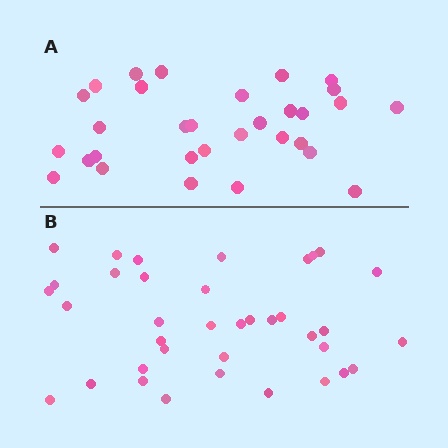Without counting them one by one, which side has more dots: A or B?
Region B (the bottom region) has more dots.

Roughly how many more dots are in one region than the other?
Region B has about 6 more dots than region A.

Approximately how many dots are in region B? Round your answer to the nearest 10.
About 40 dots. (The exact count is 37, which rounds to 40.)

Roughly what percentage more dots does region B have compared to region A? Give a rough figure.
About 20% more.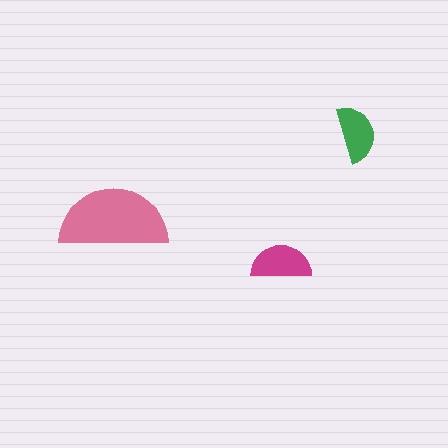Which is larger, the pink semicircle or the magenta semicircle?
The pink one.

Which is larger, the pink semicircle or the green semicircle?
The pink one.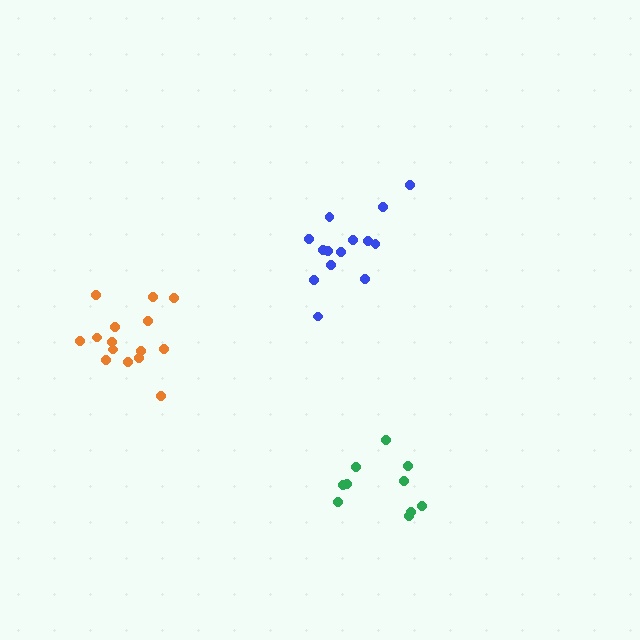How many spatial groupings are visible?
There are 3 spatial groupings.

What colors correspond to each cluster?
The clusters are colored: blue, green, orange.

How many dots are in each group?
Group 1: 14 dots, Group 2: 10 dots, Group 3: 15 dots (39 total).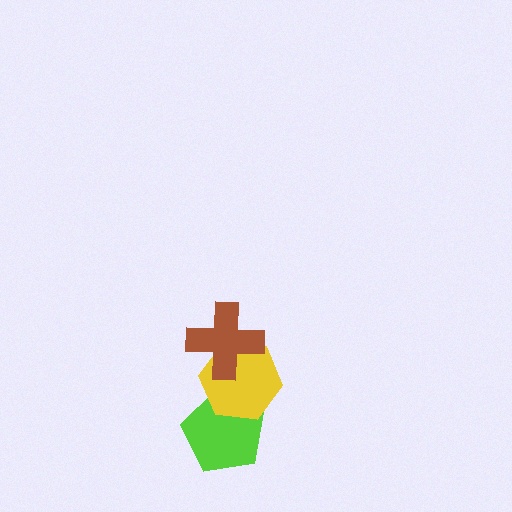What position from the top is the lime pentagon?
The lime pentagon is 3rd from the top.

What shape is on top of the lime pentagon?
The yellow hexagon is on top of the lime pentagon.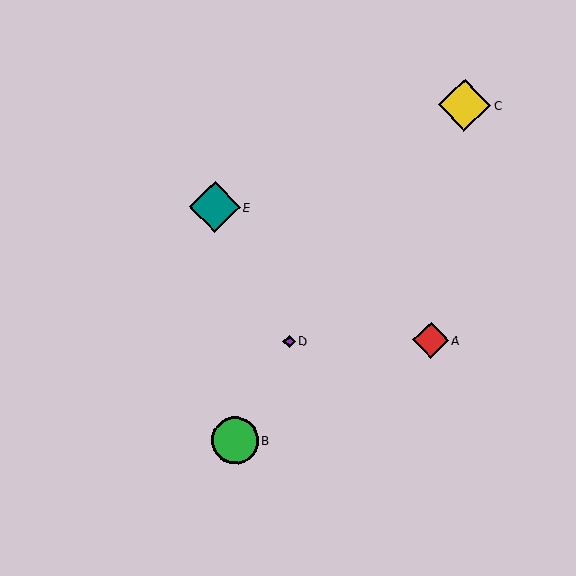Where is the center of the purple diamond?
The center of the purple diamond is at (289, 341).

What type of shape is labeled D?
Shape D is a purple diamond.